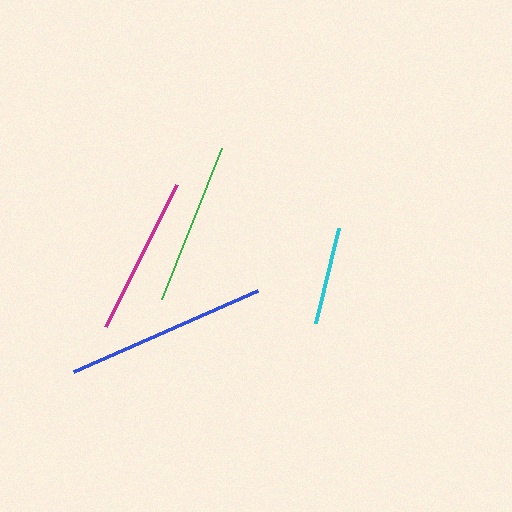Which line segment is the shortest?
The cyan line is the shortest at approximately 98 pixels.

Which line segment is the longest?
The blue line is the longest at approximately 201 pixels.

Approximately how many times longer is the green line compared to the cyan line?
The green line is approximately 1.7 times the length of the cyan line.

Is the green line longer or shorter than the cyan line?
The green line is longer than the cyan line.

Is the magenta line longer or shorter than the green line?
The green line is longer than the magenta line.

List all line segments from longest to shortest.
From longest to shortest: blue, green, magenta, cyan.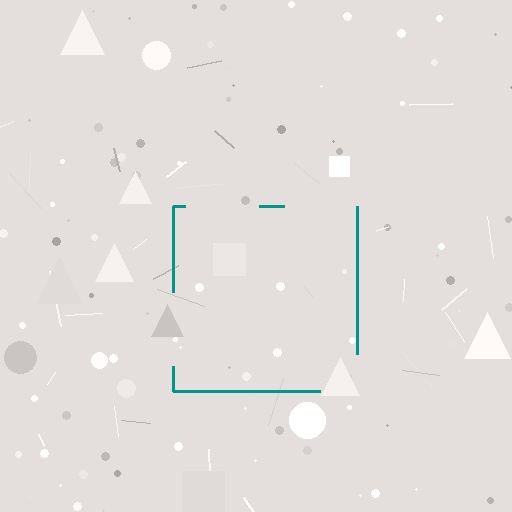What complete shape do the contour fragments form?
The contour fragments form a square.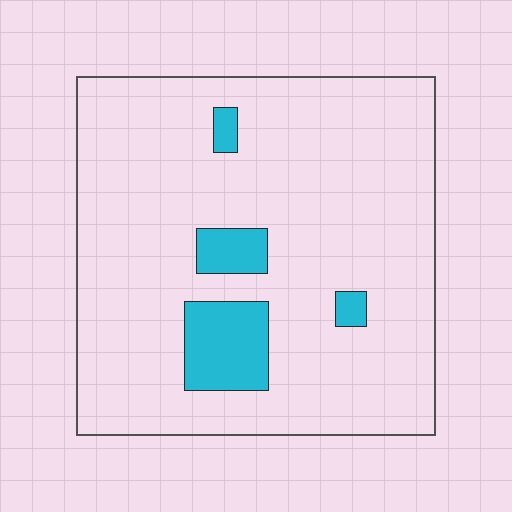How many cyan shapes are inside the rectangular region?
4.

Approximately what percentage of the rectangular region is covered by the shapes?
Approximately 10%.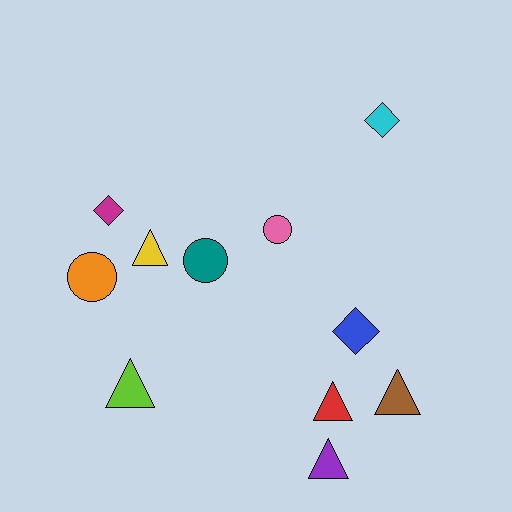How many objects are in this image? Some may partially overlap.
There are 11 objects.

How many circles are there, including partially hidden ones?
There are 3 circles.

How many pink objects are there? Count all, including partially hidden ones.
There is 1 pink object.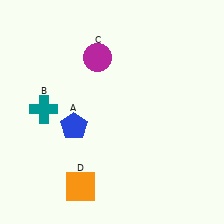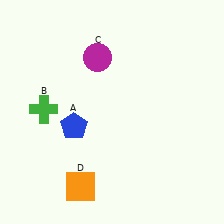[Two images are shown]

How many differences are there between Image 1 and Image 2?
There is 1 difference between the two images.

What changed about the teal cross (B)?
In Image 1, B is teal. In Image 2, it changed to green.